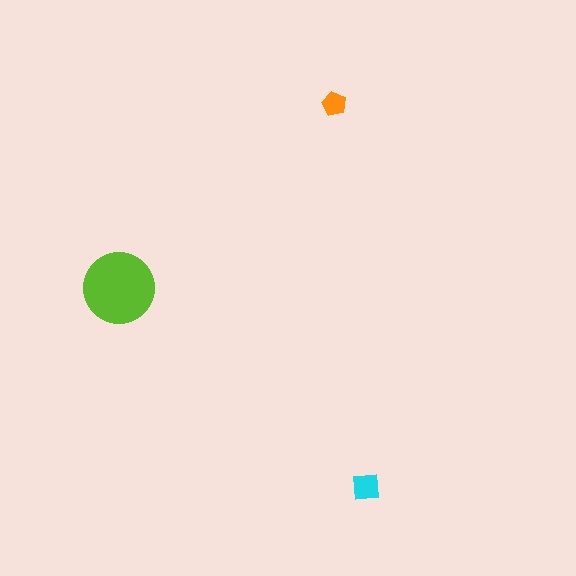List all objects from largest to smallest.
The lime circle, the cyan square, the orange pentagon.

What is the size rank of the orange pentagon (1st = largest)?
3rd.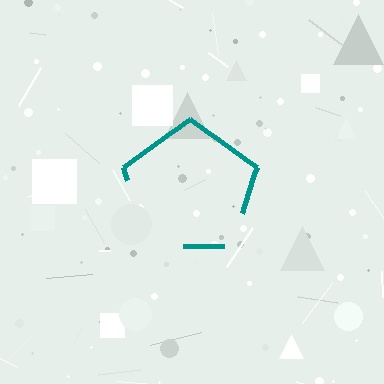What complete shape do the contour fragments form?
The contour fragments form a pentagon.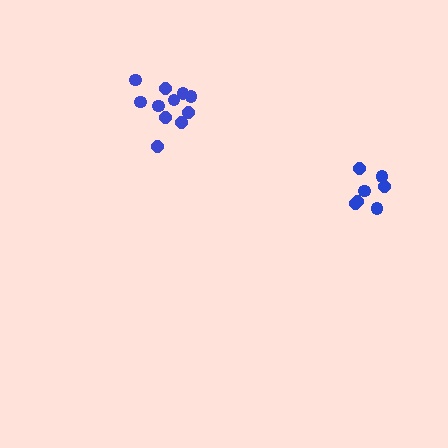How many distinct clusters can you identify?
There are 2 distinct clusters.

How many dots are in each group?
Group 1: 7 dots, Group 2: 11 dots (18 total).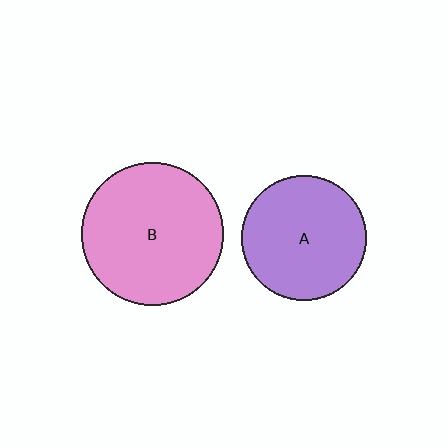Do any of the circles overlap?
No, none of the circles overlap.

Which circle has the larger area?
Circle B (pink).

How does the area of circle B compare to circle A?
Approximately 1.3 times.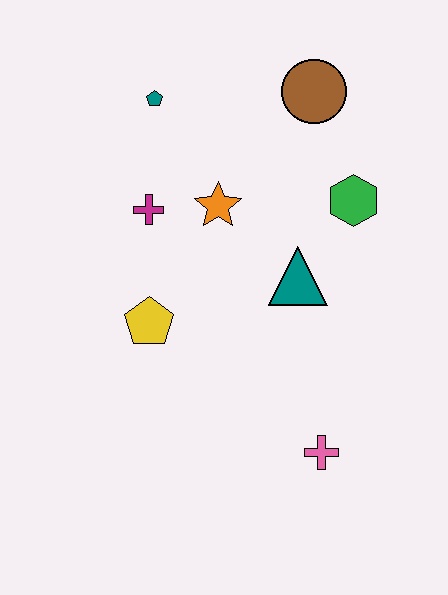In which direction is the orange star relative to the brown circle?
The orange star is below the brown circle.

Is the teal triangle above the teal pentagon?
No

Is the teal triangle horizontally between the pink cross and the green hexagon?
No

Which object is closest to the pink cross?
The teal triangle is closest to the pink cross.